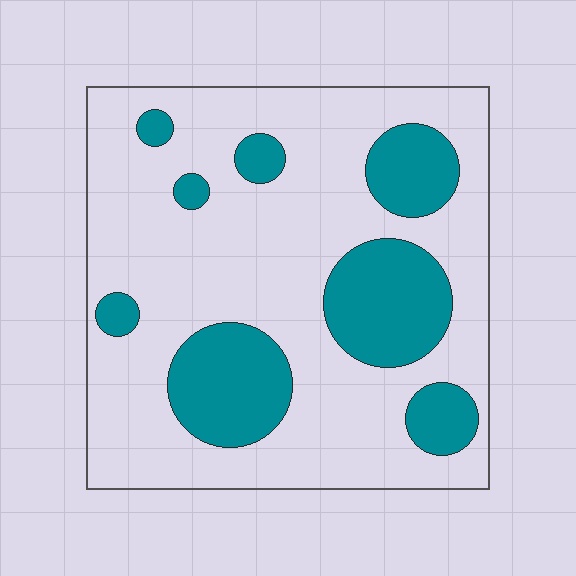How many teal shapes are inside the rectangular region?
8.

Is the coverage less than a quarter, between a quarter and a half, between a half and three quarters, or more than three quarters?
Between a quarter and a half.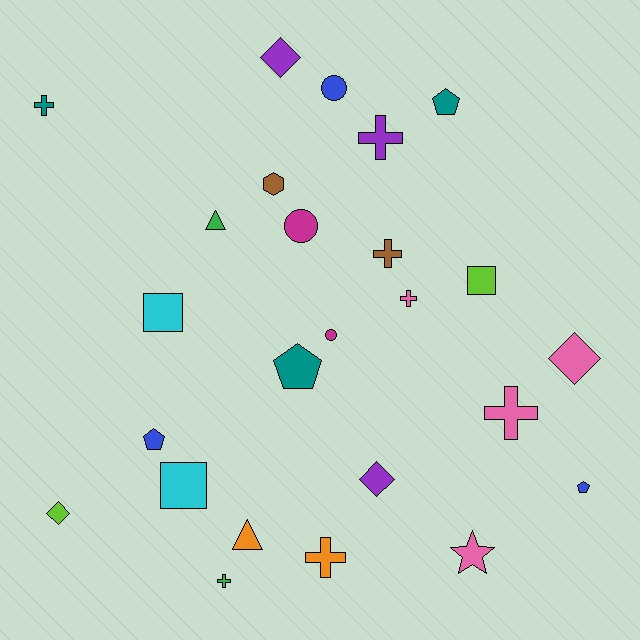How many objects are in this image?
There are 25 objects.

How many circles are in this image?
There are 3 circles.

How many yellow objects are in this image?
There are no yellow objects.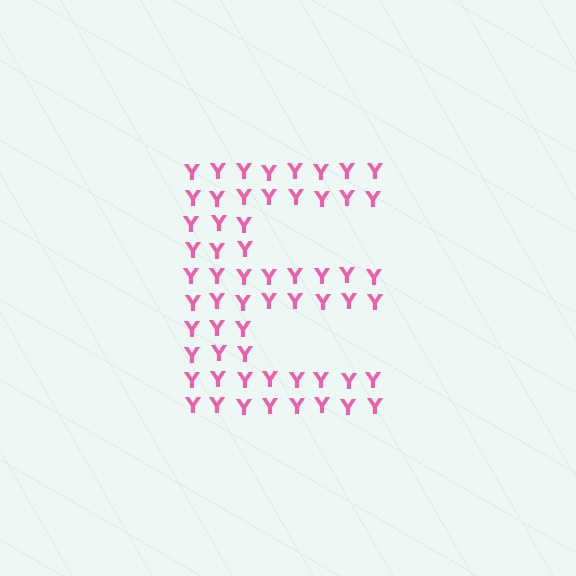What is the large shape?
The large shape is the letter E.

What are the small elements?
The small elements are letter Y's.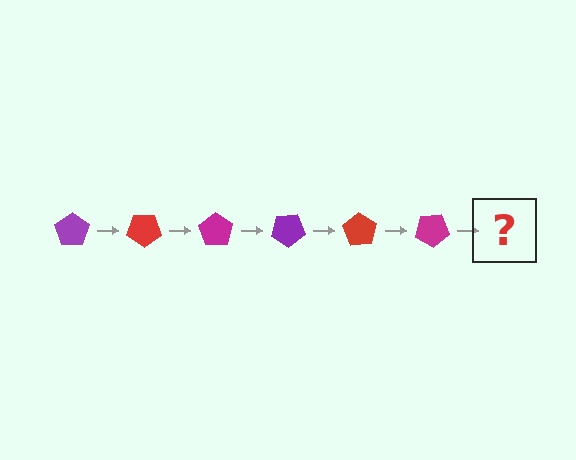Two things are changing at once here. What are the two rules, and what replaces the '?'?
The two rules are that it rotates 35 degrees each step and the color cycles through purple, red, and magenta. The '?' should be a purple pentagon, rotated 210 degrees from the start.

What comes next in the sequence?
The next element should be a purple pentagon, rotated 210 degrees from the start.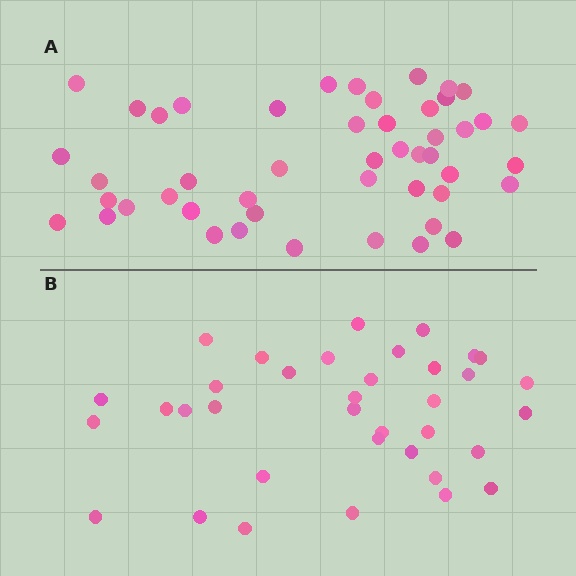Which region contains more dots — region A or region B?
Region A (the top region) has more dots.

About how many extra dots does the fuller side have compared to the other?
Region A has roughly 12 or so more dots than region B.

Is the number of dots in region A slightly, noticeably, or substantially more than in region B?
Region A has noticeably more, but not dramatically so. The ratio is roughly 1.3 to 1.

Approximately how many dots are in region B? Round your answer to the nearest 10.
About 40 dots. (The exact count is 36, which rounds to 40.)